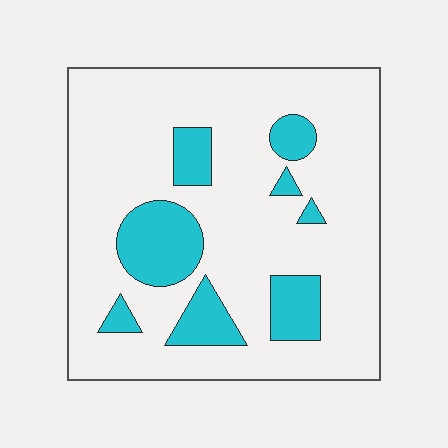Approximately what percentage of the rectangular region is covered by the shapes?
Approximately 20%.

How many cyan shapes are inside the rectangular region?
8.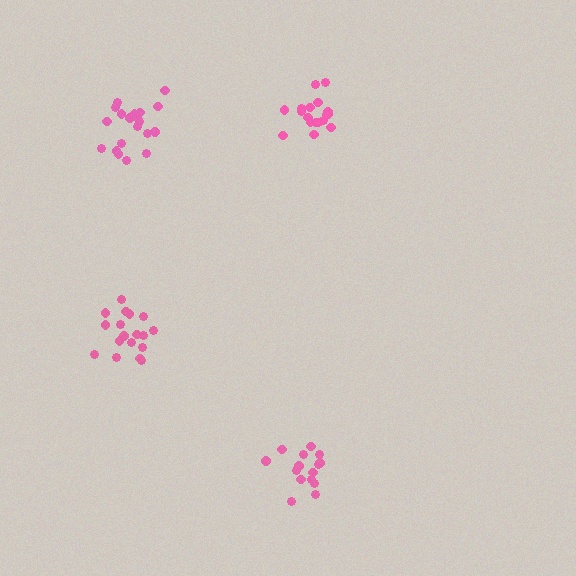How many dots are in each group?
Group 1: 20 dots, Group 2: 18 dots, Group 3: 15 dots, Group 4: 19 dots (72 total).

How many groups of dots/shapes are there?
There are 4 groups.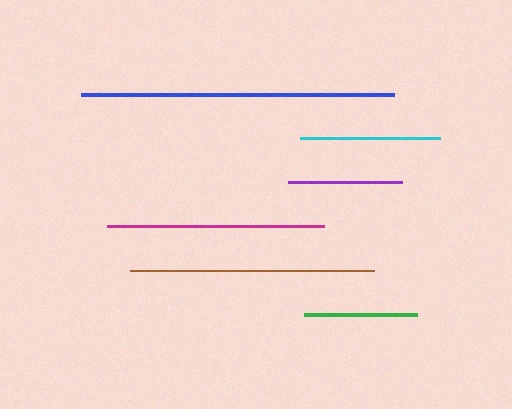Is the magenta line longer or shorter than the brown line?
The brown line is longer than the magenta line.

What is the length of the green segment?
The green segment is approximately 114 pixels long.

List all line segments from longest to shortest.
From longest to shortest: blue, brown, magenta, cyan, green, purple.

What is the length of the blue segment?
The blue segment is approximately 314 pixels long.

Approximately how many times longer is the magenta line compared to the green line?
The magenta line is approximately 1.9 times the length of the green line.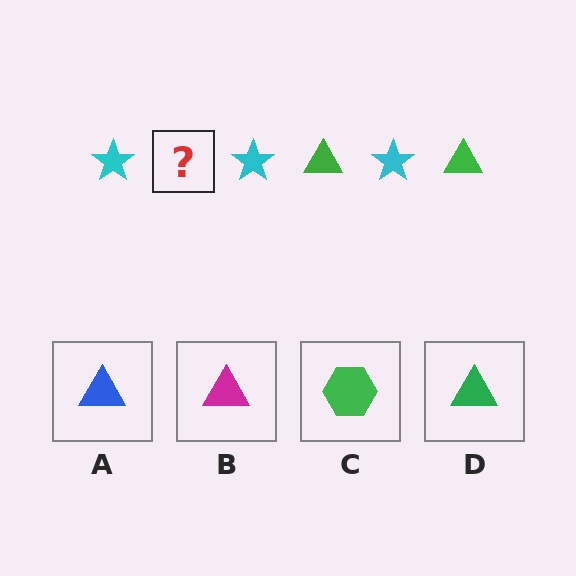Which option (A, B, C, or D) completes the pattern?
D.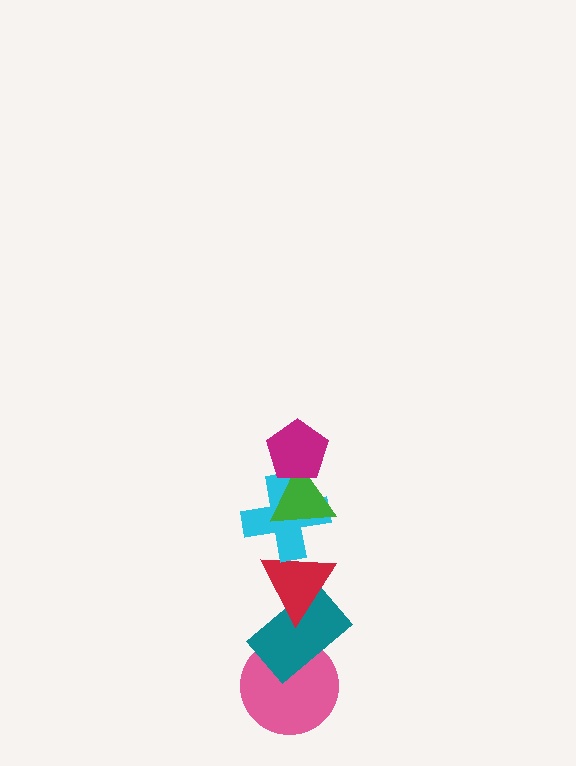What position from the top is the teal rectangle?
The teal rectangle is 5th from the top.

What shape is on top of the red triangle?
The cyan cross is on top of the red triangle.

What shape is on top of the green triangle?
The magenta pentagon is on top of the green triangle.